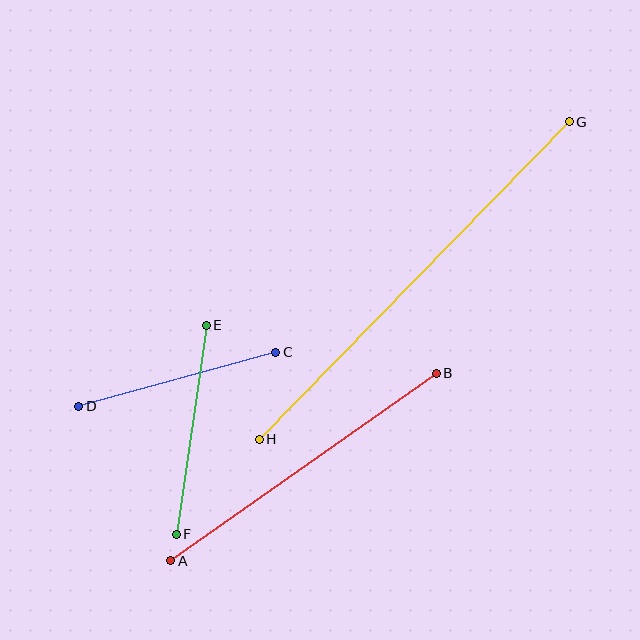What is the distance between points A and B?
The distance is approximately 325 pixels.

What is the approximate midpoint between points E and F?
The midpoint is at approximately (191, 430) pixels.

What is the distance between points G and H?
The distance is approximately 444 pixels.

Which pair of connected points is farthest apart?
Points G and H are farthest apart.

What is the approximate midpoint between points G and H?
The midpoint is at approximately (414, 281) pixels.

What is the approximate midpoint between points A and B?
The midpoint is at approximately (304, 467) pixels.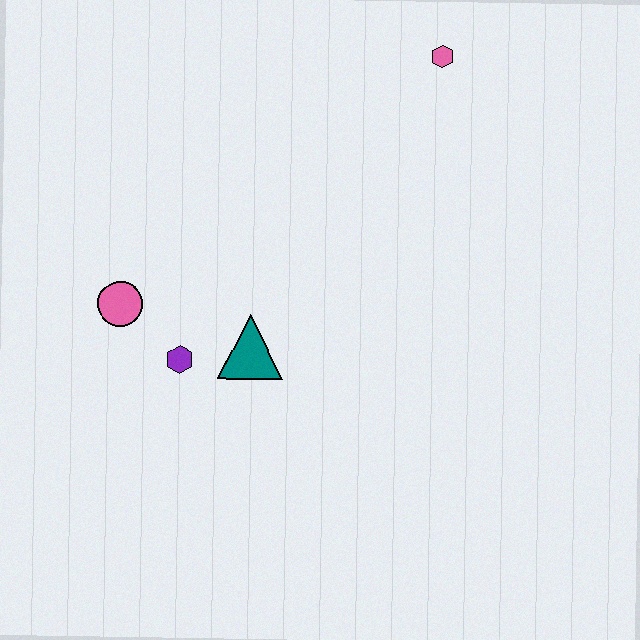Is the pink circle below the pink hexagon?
Yes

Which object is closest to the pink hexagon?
The teal triangle is closest to the pink hexagon.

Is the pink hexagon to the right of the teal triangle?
Yes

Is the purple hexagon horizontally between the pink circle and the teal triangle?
Yes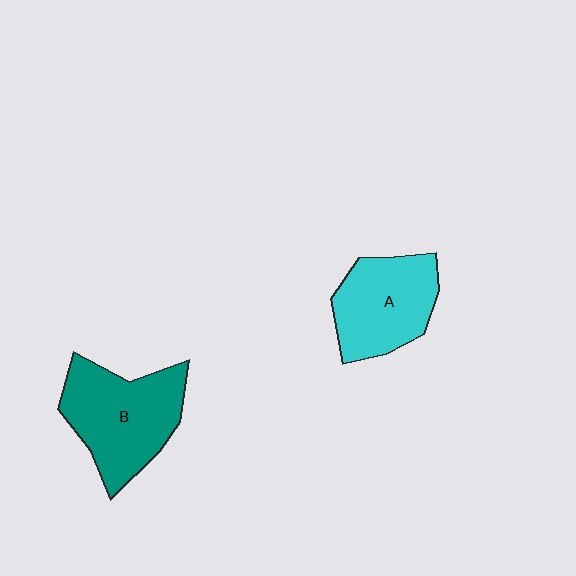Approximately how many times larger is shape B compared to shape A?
Approximately 1.2 times.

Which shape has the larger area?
Shape B (teal).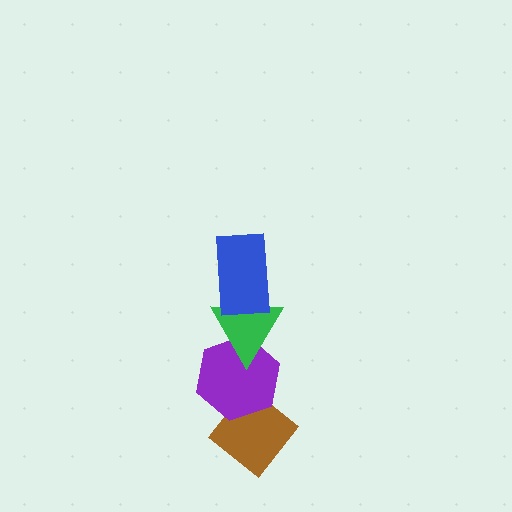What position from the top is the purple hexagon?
The purple hexagon is 3rd from the top.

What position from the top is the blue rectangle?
The blue rectangle is 1st from the top.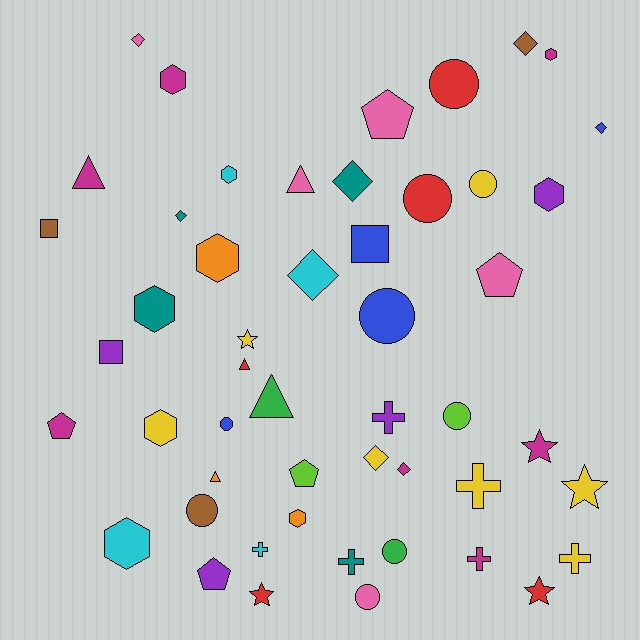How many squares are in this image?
There are 3 squares.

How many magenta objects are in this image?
There are 7 magenta objects.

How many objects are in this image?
There are 50 objects.